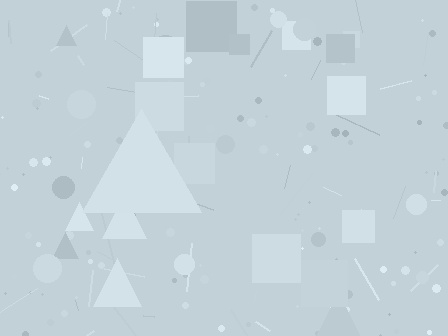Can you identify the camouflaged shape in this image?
The camouflaged shape is a triangle.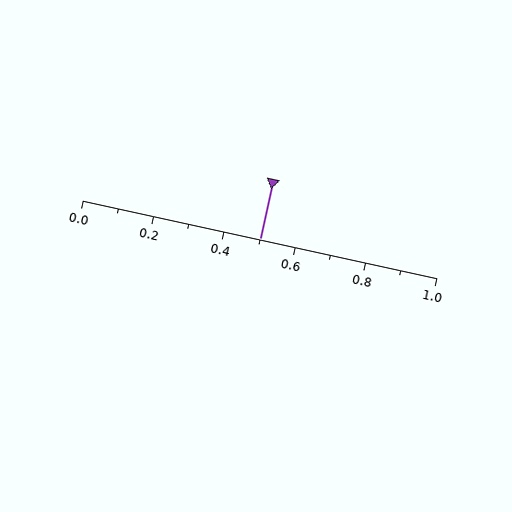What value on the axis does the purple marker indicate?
The marker indicates approximately 0.5.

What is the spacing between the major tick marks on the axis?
The major ticks are spaced 0.2 apart.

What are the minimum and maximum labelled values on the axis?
The axis runs from 0.0 to 1.0.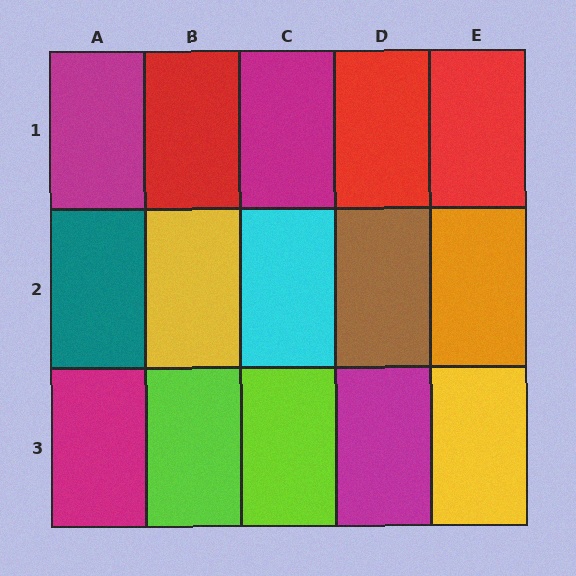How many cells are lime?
2 cells are lime.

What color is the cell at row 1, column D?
Red.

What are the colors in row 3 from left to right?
Magenta, lime, lime, magenta, yellow.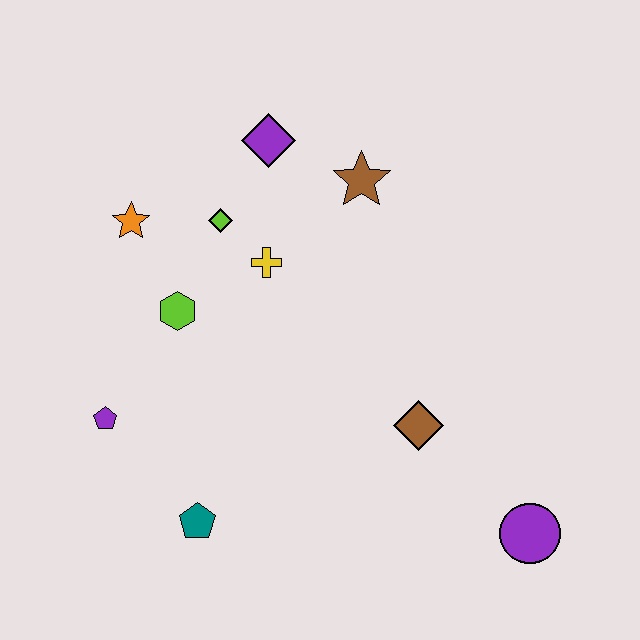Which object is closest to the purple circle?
The brown diamond is closest to the purple circle.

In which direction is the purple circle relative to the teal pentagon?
The purple circle is to the right of the teal pentagon.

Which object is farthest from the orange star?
The purple circle is farthest from the orange star.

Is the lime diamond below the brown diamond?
No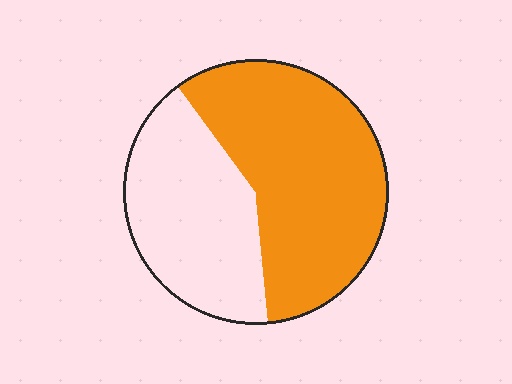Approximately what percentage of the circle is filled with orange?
Approximately 60%.